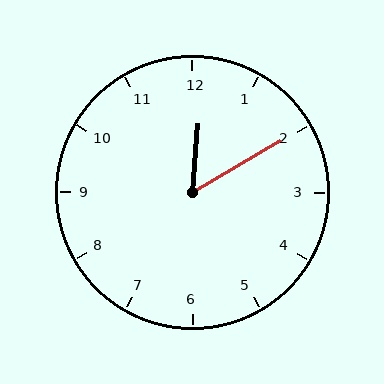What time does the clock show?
12:10.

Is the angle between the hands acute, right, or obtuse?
It is acute.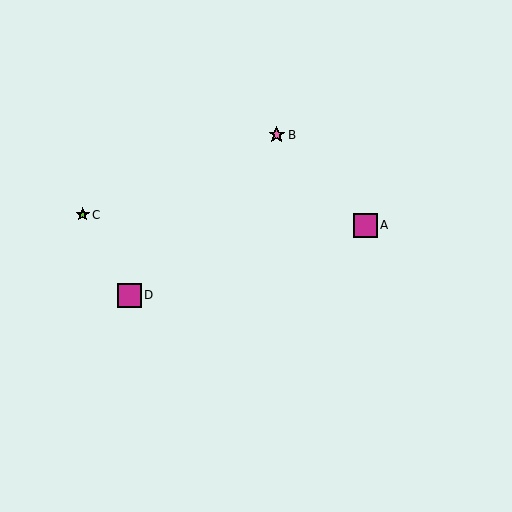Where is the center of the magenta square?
The center of the magenta square is at (365, 225).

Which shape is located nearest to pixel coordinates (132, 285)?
The magenta square (labeled D) at (129, 295) is nearest to that location.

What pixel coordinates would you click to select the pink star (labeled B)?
Click at (277, 135) to select the pink star B.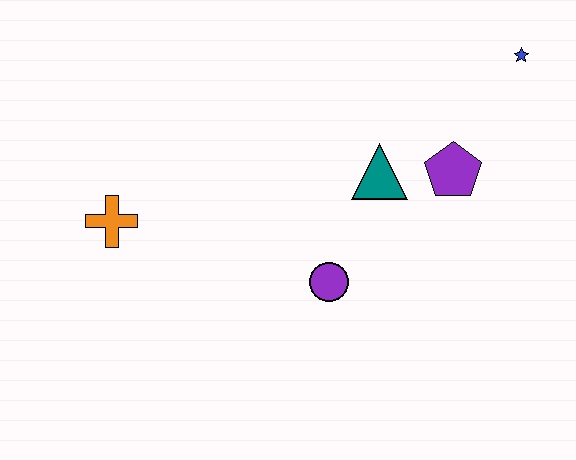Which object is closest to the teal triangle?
The purple pentagon is closest to the teal triangle.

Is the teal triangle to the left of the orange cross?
No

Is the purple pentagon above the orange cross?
Yes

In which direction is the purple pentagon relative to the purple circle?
The purple pentagon is to the right of the purple circle.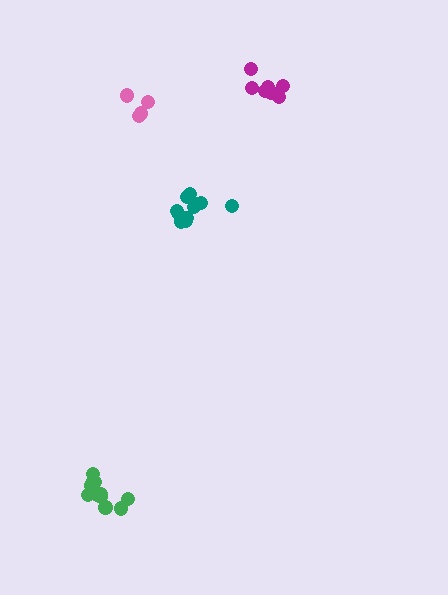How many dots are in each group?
Group 1: 5 dots, Group 2: 11 dots, Group 3: 11 dots, Group 4: 7 dots (34 total).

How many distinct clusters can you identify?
There are 4 distinct clusters.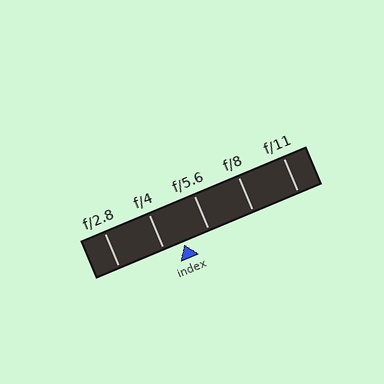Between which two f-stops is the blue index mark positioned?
The index mark is between f/4 and f/5.6.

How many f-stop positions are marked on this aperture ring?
There are 5 f-stop positions marked.